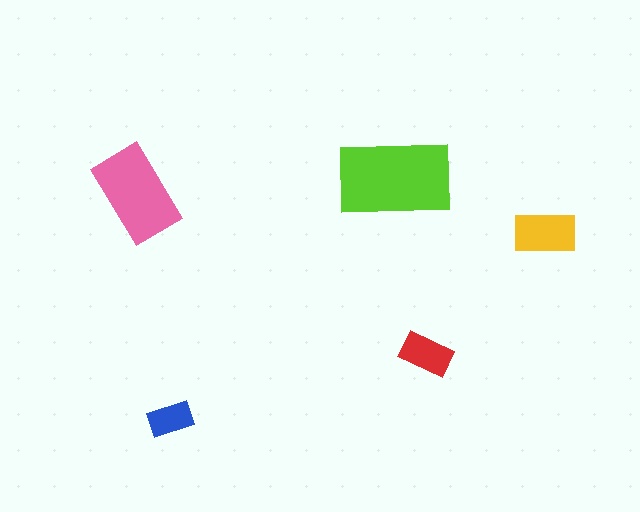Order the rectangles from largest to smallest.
the lime one, the pink one, the yellow one, the red one, the blue one.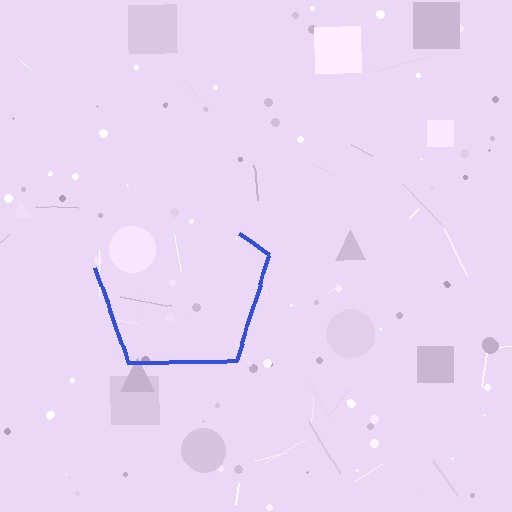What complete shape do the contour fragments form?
The contour fragments form a pentagon.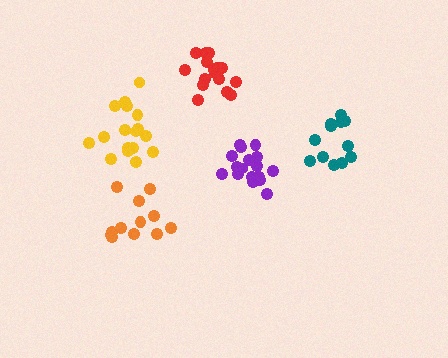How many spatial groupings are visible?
There are 5 spatial groupings.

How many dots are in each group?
Group 1: 12 dots, Group 2: 12 dots, Group 3: 17 dots, Group 4: 17 dots, Group 5: 17 dots (75 total).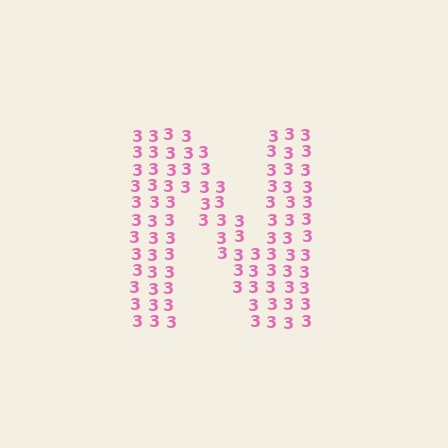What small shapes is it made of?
It is made of small digit 3's.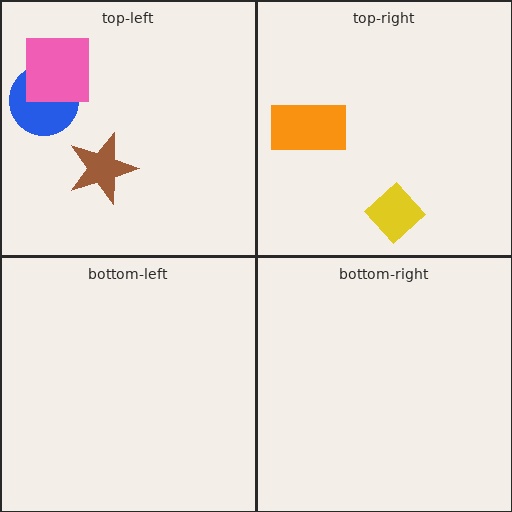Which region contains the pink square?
The top-left region.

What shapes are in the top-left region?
The blue circle, the brown star, the pink square.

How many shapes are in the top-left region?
3.